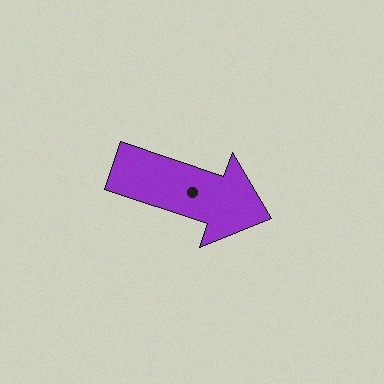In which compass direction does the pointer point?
East.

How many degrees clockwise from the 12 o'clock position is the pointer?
Approximately 109 degrees.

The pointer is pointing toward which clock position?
Roughly 4 o'clock.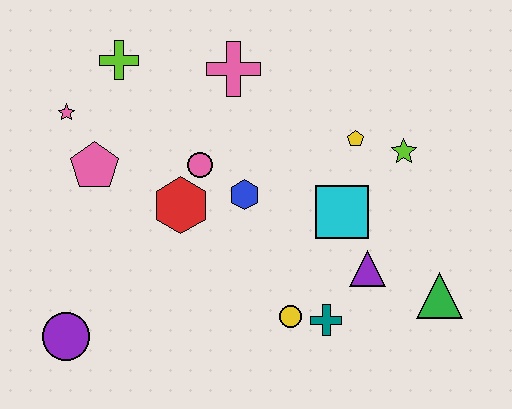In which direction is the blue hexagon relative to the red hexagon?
The blue hexagon is to the right of the red hexagon.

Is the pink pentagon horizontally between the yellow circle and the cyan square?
No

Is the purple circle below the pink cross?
Yes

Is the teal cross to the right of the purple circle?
Yes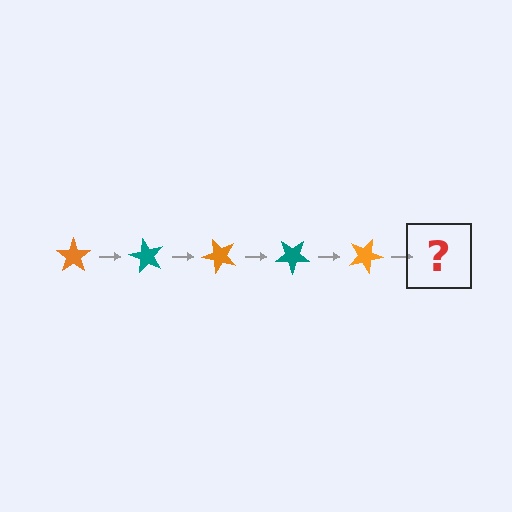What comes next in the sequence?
The next element should be a teal star, rotated 300 degrees from the start.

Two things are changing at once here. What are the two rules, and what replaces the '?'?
The two rules are that it rotates 60 degrees each step and the color cycles through orange and teal. The '?' should be a teal star, rotated 300 degrees from the start.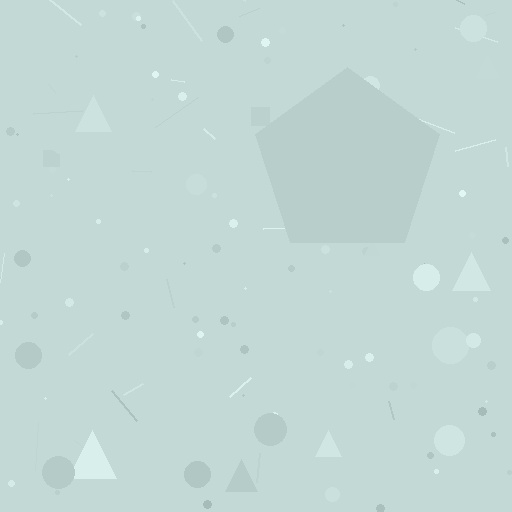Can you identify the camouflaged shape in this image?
The camouflaged shape is a pentagon.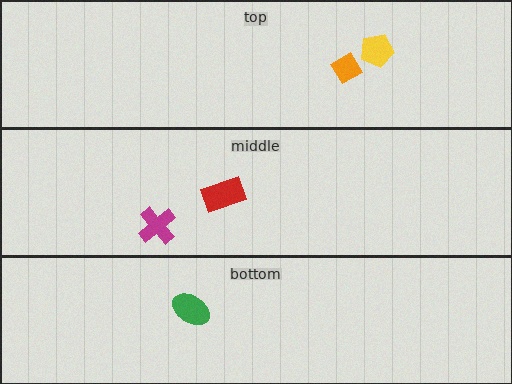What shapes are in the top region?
The orange diamond, the yellow pentagon.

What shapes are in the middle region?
The magenta cross, the red rectangle.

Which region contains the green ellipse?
The bottom region.